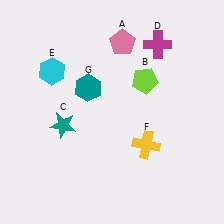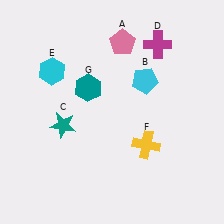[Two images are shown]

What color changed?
The pentagon (B) changed from lime in Image 1 to cyan in Image 2.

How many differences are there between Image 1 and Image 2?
There is 1 difference between the two images.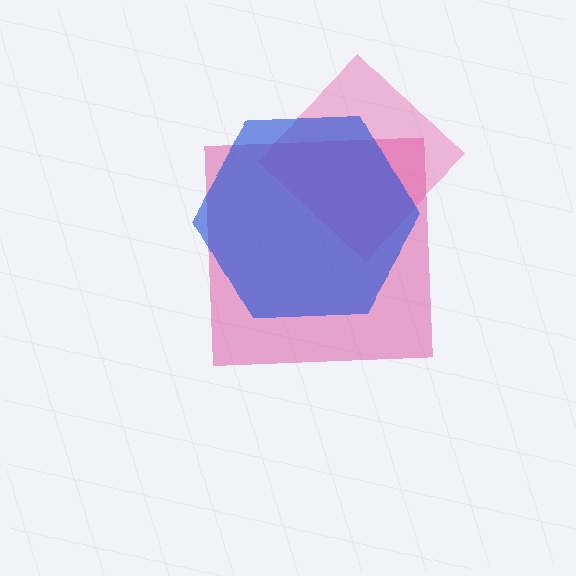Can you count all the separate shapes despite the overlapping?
Yes, there are 3 separate shapes.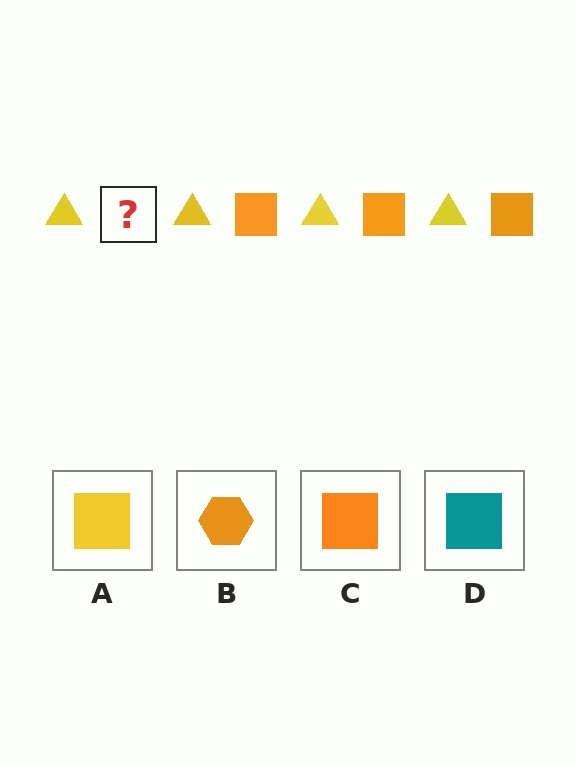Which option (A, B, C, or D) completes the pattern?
C.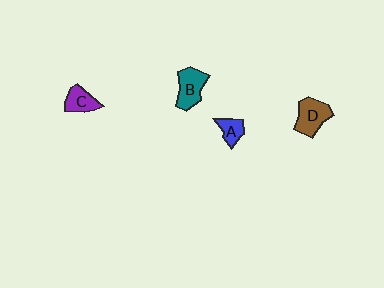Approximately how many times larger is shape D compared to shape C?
Approximately 1.4 times.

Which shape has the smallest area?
Shape A (blue).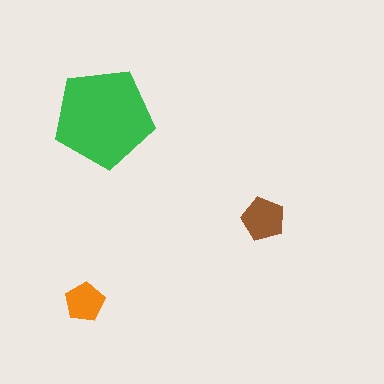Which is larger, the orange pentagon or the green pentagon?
The green one.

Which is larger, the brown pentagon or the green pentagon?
The green one.